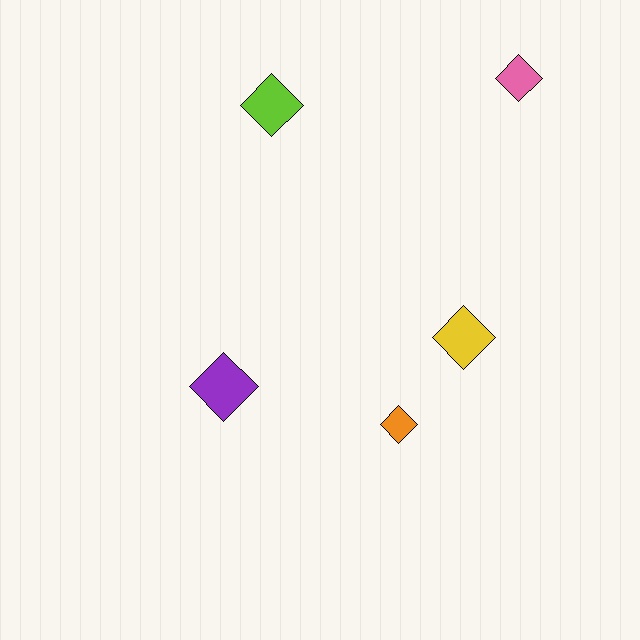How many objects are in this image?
There are 5 objects.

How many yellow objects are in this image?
There is 1 yellow object.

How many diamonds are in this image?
There are 5 diamonds.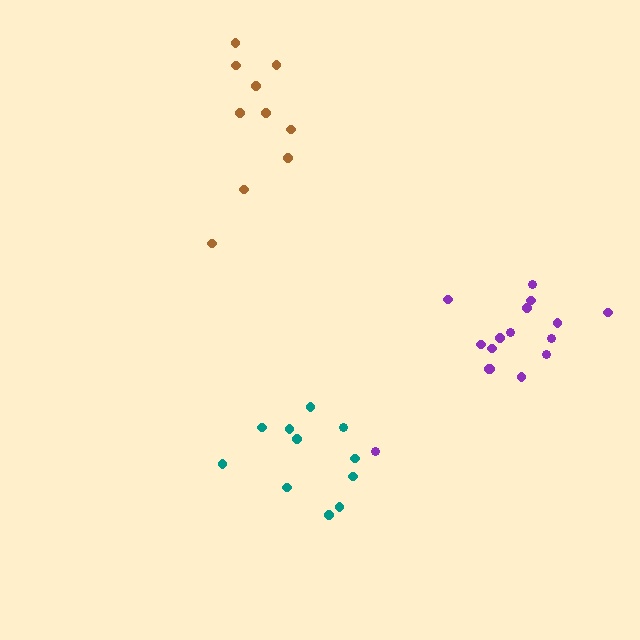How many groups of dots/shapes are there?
There are 3 groups.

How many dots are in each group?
Group 1: 16 dots, Group 2: 10 dots, Group 3: 11 dots (37 total).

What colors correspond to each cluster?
The clusters are colored: purple, brown, teal.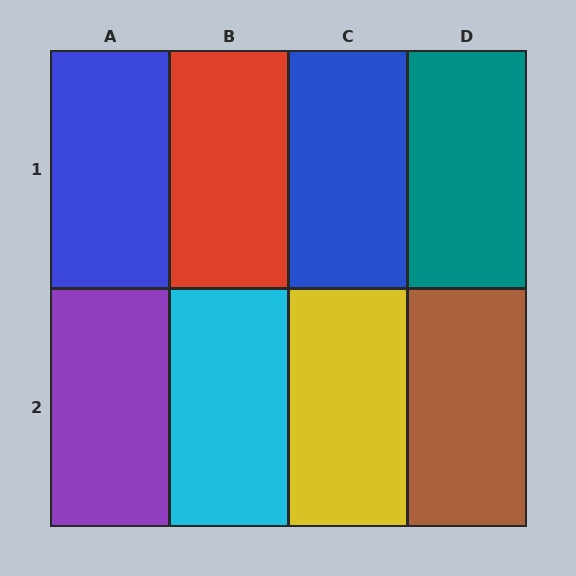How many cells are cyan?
1 cell is cyan.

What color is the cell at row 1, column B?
Red.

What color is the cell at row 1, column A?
Blue.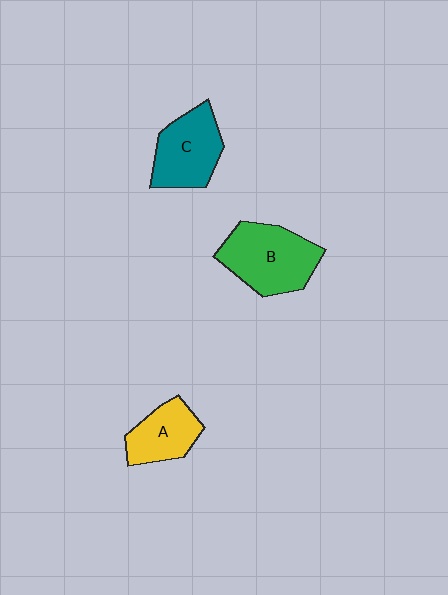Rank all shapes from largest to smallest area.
From largest to smallest: B (green), C (teal), A (yellow).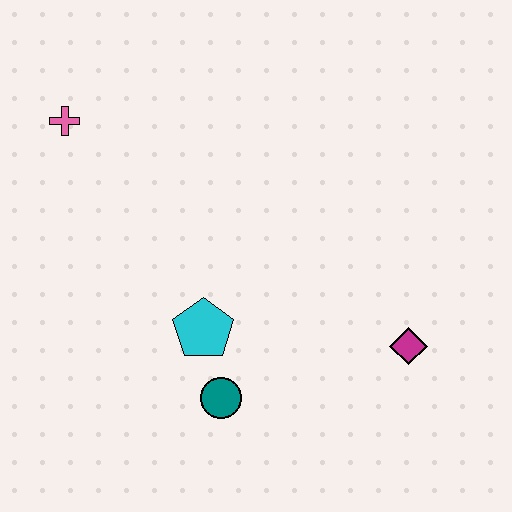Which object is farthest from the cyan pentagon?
The pink cross is farthest from the cyan pentagon.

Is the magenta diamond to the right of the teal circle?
Yes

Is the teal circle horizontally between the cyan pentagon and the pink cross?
No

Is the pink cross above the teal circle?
Yes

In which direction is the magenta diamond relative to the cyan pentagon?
The magenta diamond is to the right of the cyan pentagon.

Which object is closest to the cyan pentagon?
The teal circle is closest to the cyan pentagon.